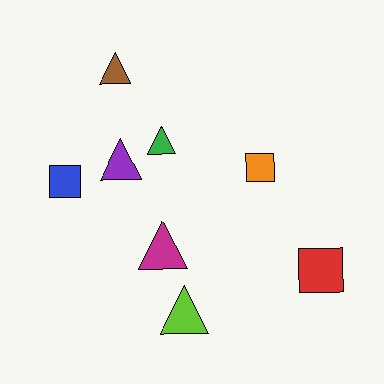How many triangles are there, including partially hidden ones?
There are 5 triangles.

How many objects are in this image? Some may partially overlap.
There are 8 objects.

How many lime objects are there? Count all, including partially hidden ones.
There is 1 lime object.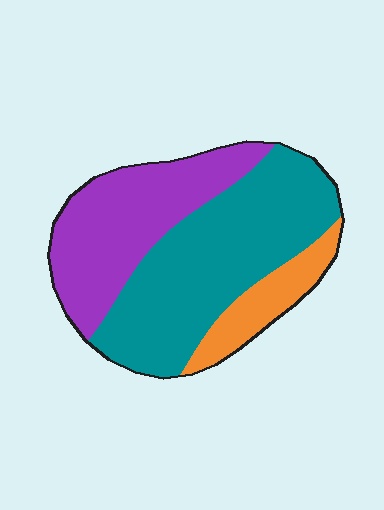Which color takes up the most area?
Teal, at roughly 50%.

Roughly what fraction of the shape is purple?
Purple covers 35% of the shape.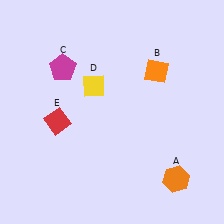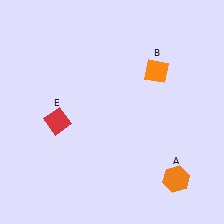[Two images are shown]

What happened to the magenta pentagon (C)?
The magenta pentagon (C) was removed in Image 2. It was in the top-left area of Image 1.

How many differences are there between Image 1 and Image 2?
There are 2 differences between the two images.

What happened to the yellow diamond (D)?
The yellow diamond (D) was removed in Image 2. It was in the top-left area of Image 1.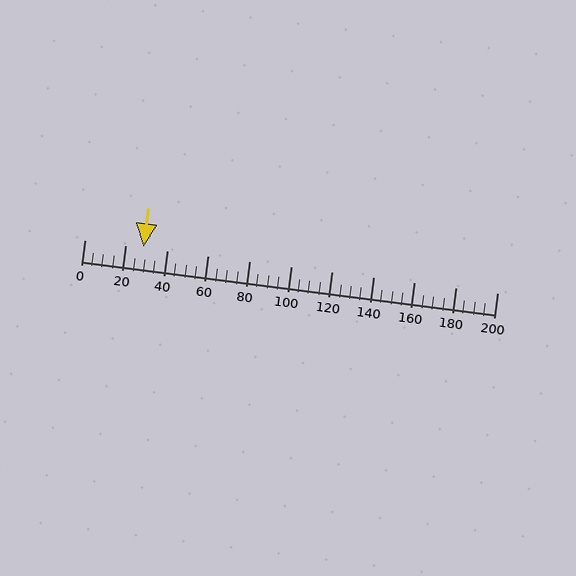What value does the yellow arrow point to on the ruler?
The yellow arrow points to approximately 29.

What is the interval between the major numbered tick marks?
The major tick marks are spaced 20 units apart.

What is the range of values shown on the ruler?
The ruler shows values from 0 to 200.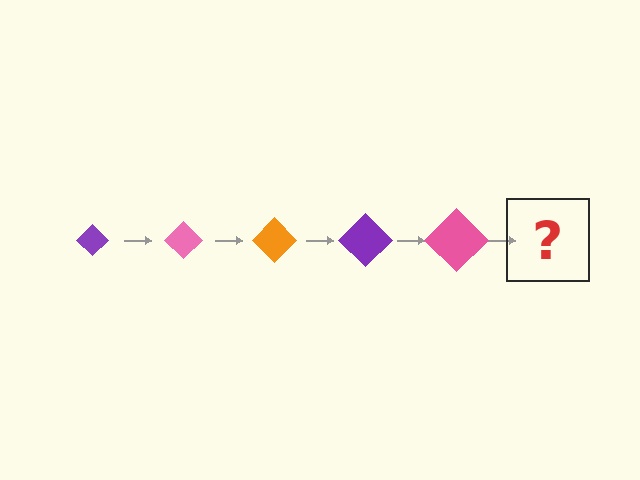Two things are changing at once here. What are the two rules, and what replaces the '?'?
The two rules are that the diamond grows larger each step and the color cycles through purple, pink, and orange. The '?' should be an orange diamond, larger than the previous one.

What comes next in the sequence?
The next element should be an orange diamond, larger than the previous one.